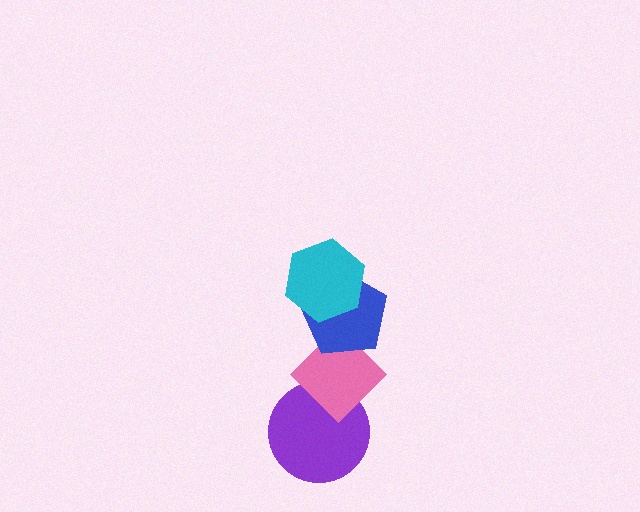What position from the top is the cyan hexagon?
The cyan hexagon is 1st from the top.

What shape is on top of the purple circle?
The pink diamond is on top of the purple circle.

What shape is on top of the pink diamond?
The blue pentagon is on top of the pink diamond.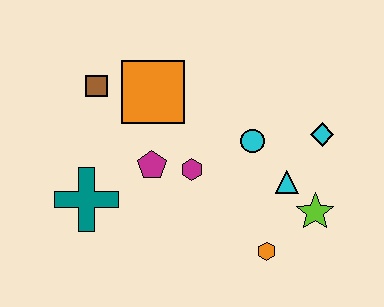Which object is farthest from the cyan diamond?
The teal cross is farthest from the cyan diamond.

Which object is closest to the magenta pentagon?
The magenta hexagon is closest to the magenta pentagon.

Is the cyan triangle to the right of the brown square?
Yes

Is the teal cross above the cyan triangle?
No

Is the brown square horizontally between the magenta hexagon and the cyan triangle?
No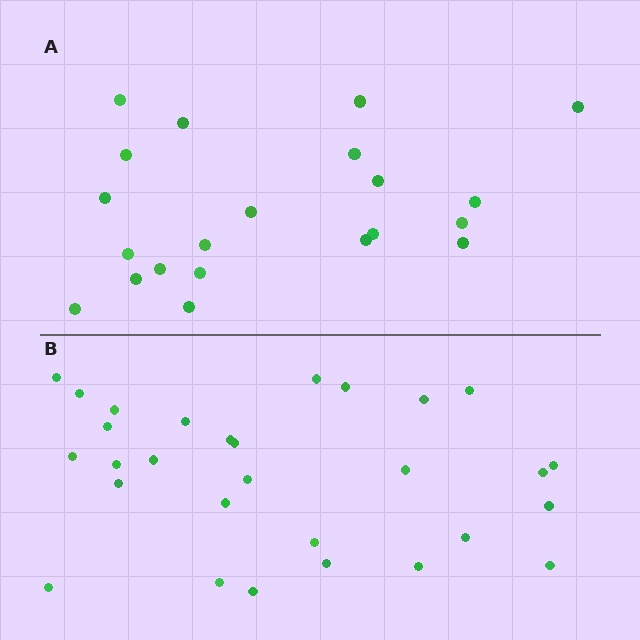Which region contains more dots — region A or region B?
Region B (the bottom region) has more dots.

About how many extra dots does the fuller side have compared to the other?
Region B has roughly 8 or so more dots than region A.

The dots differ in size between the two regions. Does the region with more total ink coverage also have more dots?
No. Region A has more total ink coverage because its dots are larger, but region B actually contains more individual dots. Total area can be misleading — the number of items is what matters here.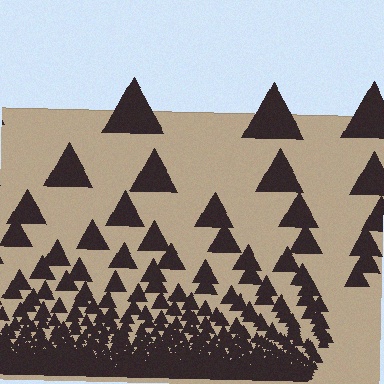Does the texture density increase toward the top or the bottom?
Density increases toward the bottom.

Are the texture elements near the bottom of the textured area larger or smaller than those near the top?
Smaller. The gradient is inverted — elements near the bottom are smaller and denser.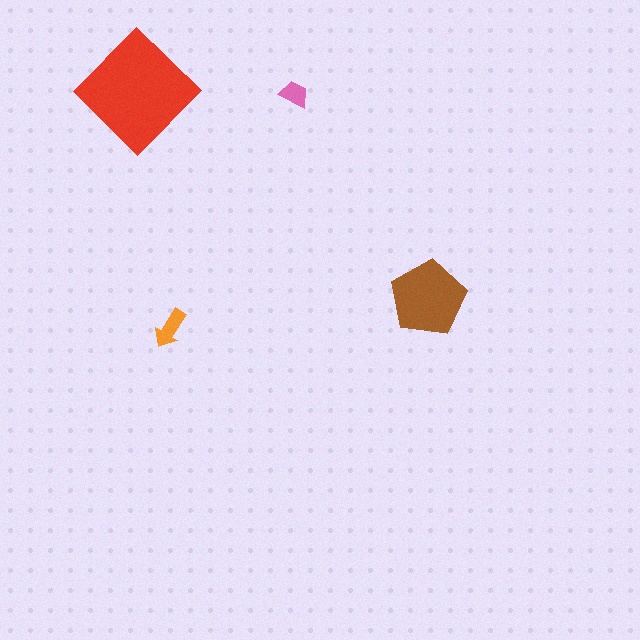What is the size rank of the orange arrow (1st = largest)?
3rd.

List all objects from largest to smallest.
The red diamond, the brown pentagon, the orange arrow, the pink trapezoid.